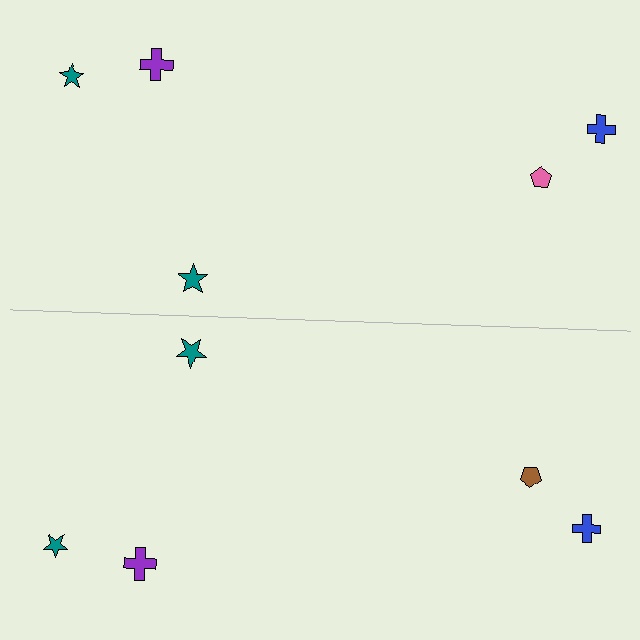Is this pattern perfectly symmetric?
No, the pattern is not perfectly symmetric. The brown pentagon on the bottom side breaks the symmetry — its mirror counterpart is pink.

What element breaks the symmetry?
The brown pentagon on the bottom side breaks the symmetry — its mirror counterpart is pink.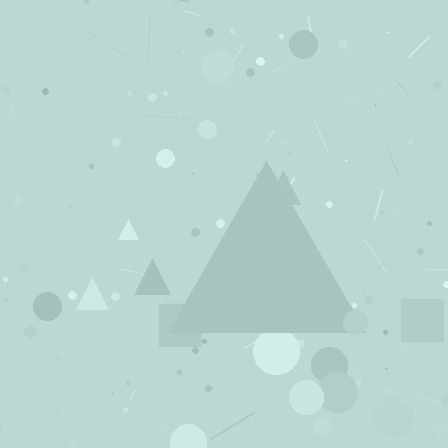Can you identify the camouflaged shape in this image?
The camouflaged shape is a triangle.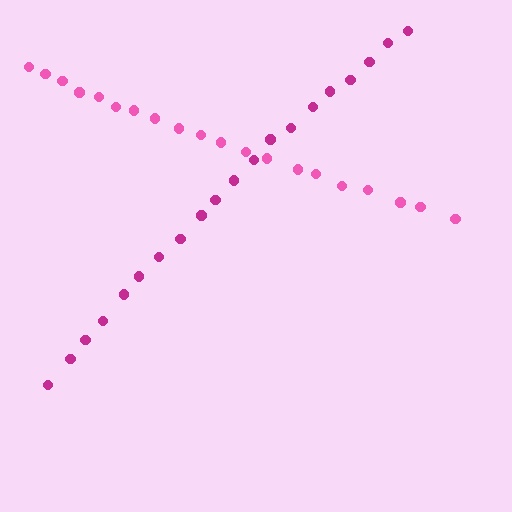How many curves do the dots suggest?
There are 2 distinct paths.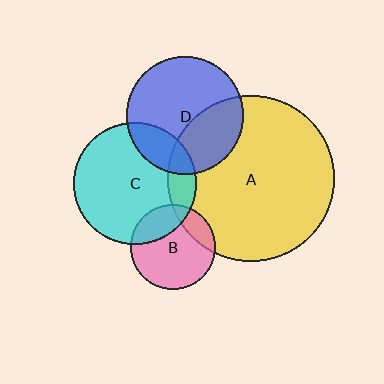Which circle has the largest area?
Circle A (yellow).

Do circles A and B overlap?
Yes.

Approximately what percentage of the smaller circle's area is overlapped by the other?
Approximately 15%.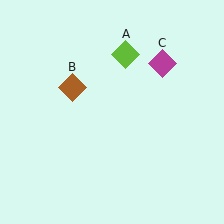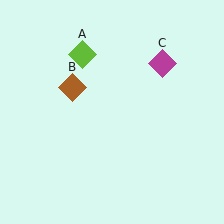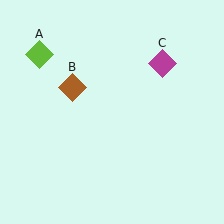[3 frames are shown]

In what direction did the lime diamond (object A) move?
The lime diamond (object A) moved left.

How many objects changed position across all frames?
1 object changed position: lime diamond (object A).